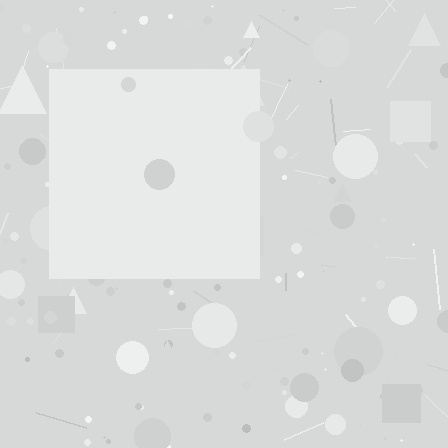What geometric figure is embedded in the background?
A square is embedded in the background.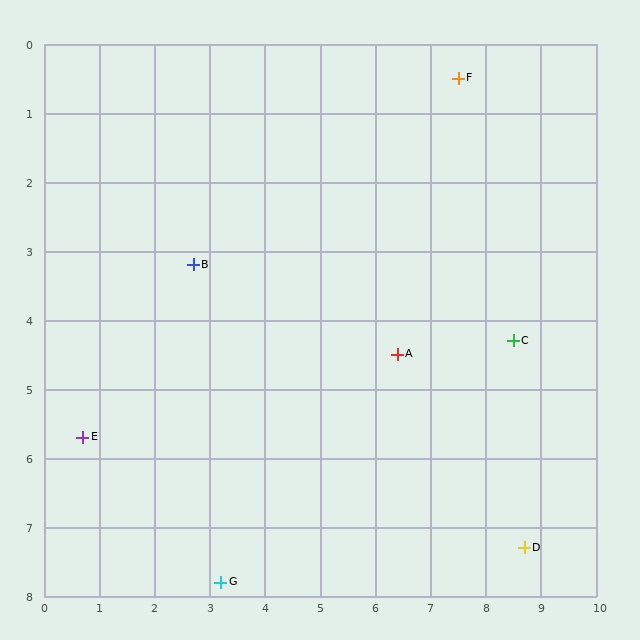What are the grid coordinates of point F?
Point F is at approximately (7.5, 0.5).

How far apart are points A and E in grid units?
Points A and E are about 5.8 grid units apart.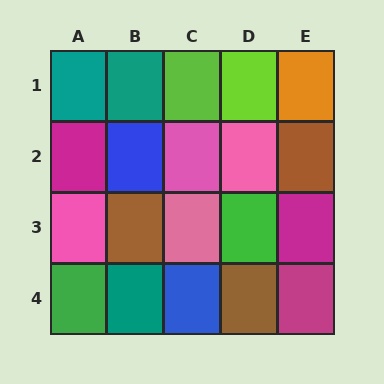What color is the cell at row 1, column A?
Teal.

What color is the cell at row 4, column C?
Blue.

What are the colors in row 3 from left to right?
Pink, brown, pink, green, magenta.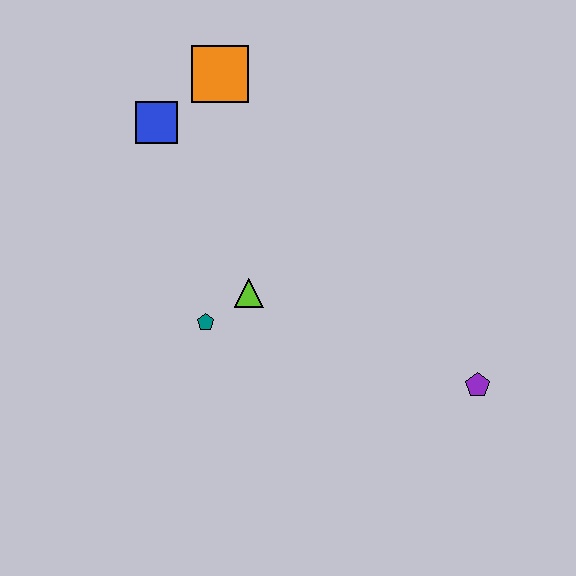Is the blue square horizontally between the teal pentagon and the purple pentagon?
No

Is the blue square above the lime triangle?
Yes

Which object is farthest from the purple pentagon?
The blue square is farthest from the purple pentagon.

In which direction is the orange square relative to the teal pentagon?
The orange square is above the teal pentagon.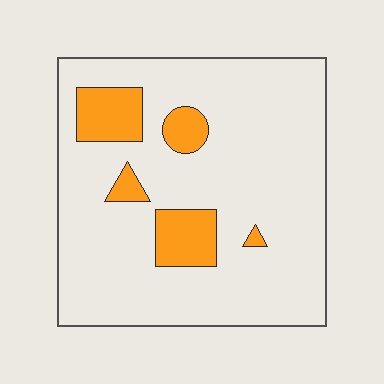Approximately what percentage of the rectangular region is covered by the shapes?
Approximately 15%.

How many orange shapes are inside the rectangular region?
5.